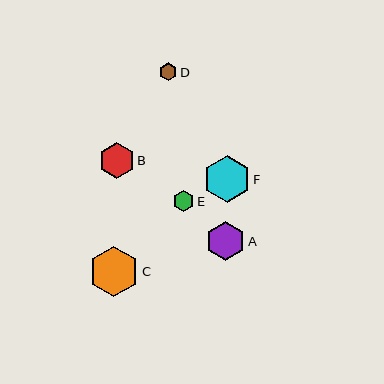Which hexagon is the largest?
Hexagon C is the largest with a size of approximately 51 pixels.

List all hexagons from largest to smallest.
From largest to smallest: C, F, A, B, E, D.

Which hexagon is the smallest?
Hexagon D is the smallest with a size of approximately 18 pixels.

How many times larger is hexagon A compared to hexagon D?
Hexagon A is approximately 2.2 times the size of hexagon D.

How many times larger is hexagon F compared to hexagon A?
Hexagon F is approximately 1.2 times the size of hexagon A.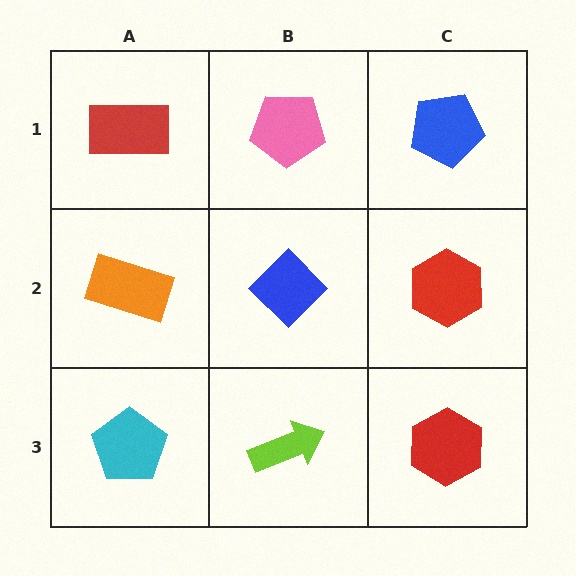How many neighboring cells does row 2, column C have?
3.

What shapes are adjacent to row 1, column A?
An orange rectangle (row 2, column A), a pink pentagon (row 1, column B).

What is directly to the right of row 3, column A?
A lime arrow.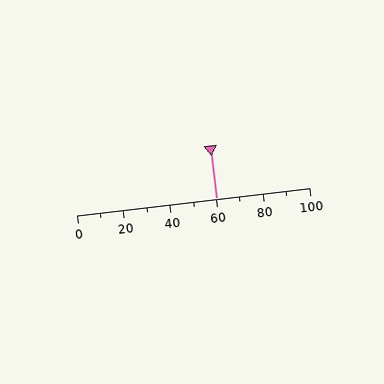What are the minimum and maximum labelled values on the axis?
The axis runs from 0 to 100.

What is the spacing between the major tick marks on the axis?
The major ticks are spaced 20 apart.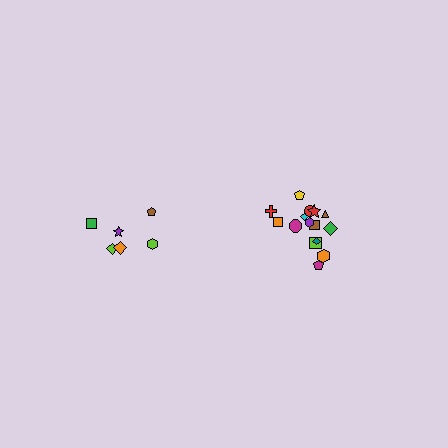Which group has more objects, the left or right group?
The right group.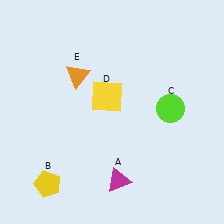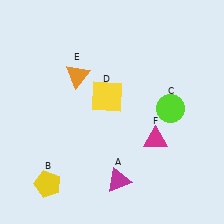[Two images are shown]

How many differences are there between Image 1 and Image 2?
There is 1 difference between the two images.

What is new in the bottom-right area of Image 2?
A magenta triangle (F) was added in the bottom-right area of Image 2.